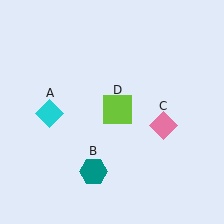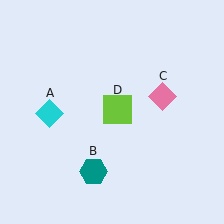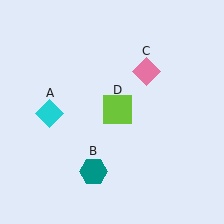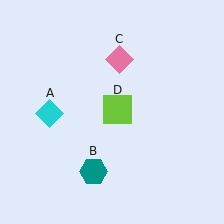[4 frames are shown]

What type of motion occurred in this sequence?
The pink diamond (object C) rotated counterclockwise around the center of the scene.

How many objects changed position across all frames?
1 object changed position: pink diamond (object C).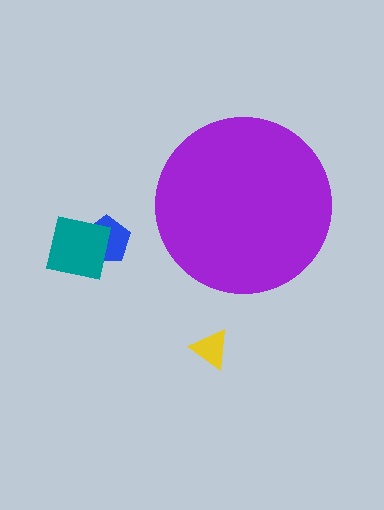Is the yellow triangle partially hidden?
No, the yellow triangle is fully visible.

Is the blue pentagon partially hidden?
No, the blue pentagon is fully visible.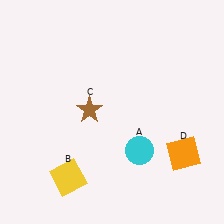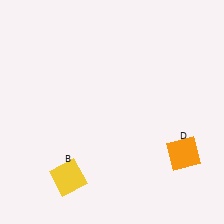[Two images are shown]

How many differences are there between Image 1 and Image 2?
There are 2 differences between the two images.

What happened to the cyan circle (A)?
The cyan circle (A) was removed in Image 2. It was in the bottom-right area of Image 1.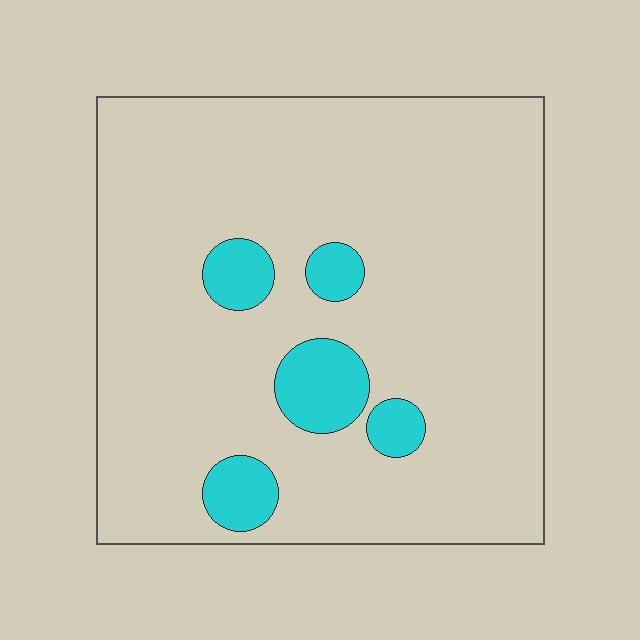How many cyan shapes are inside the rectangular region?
5.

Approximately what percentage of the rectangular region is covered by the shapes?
Approximately 10%.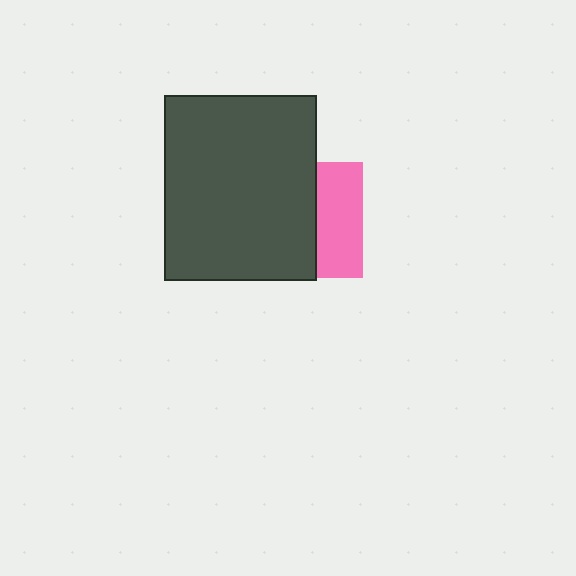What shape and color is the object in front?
The object in front is a dark gray rectangle.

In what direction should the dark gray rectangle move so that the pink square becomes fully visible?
The dark gray rectangle should move left. That is the shortest direction to clear the overlap and leave the pink square fully visible.